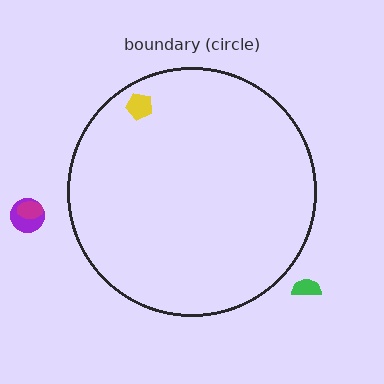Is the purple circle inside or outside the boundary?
Outside.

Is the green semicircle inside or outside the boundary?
Outside.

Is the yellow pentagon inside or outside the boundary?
Inside.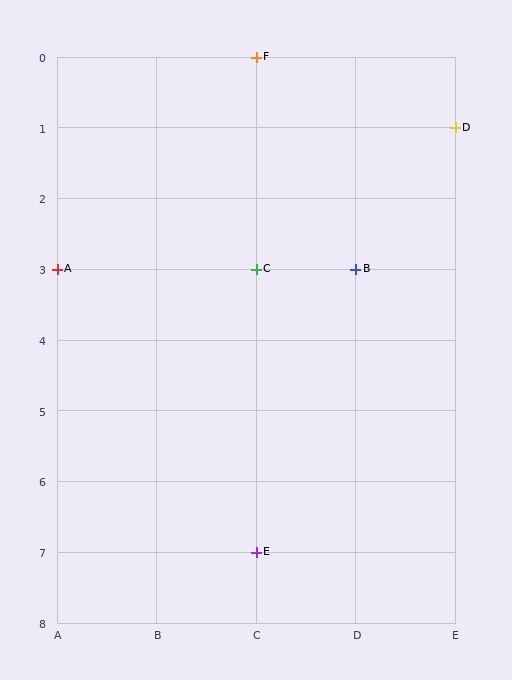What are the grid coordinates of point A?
Point A is at grid coordinates (A, 3).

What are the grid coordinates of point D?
Point D is at grid coordinates (E, 1).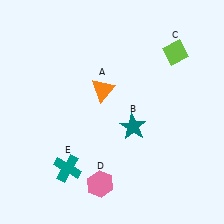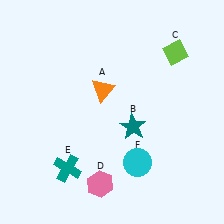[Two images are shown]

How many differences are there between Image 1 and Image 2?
There is 1 difference between the two images.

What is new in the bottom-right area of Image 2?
A cyan circle (F) was added in the bottom-right area of Image 2.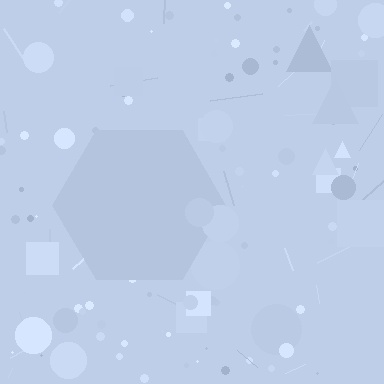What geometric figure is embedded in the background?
A hexagon is embedded in the background.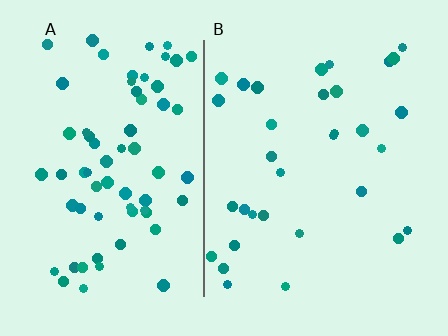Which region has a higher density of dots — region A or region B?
A (the left).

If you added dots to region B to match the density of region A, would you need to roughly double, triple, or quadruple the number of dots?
Approximately double.